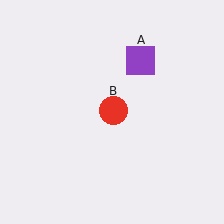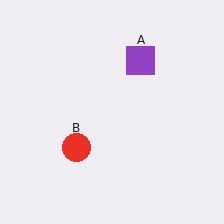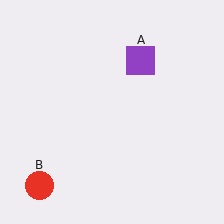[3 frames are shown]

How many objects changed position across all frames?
1 object changed position: red circle (object B).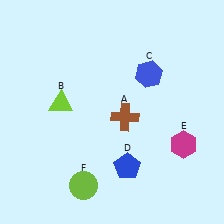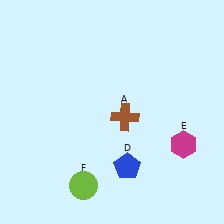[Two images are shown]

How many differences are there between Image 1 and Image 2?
There are 2 differences between the two images.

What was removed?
The blue hexagon (C), the lime triangle (B) were removed in Image 2.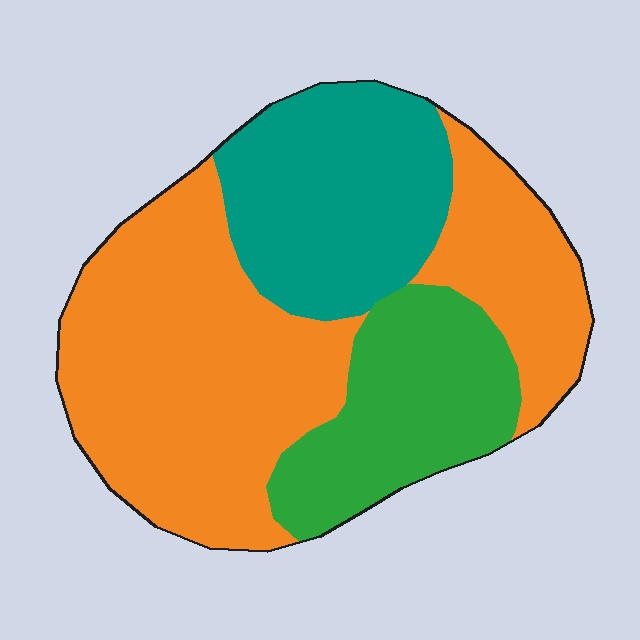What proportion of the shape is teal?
Teal covers around 25% of the shape.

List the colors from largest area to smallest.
From largest to smallest: orange, teal, green.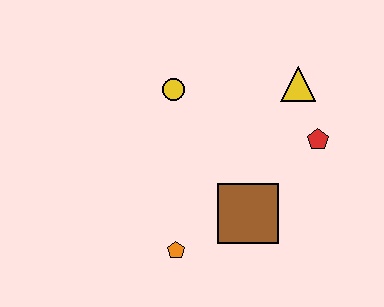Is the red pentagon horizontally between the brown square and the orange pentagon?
No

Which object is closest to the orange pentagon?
The brown square is closest to the orange pentagon.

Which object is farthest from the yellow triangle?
The orange pentagon is farthest from the yellow triangle.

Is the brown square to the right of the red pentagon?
No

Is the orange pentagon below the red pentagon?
Yes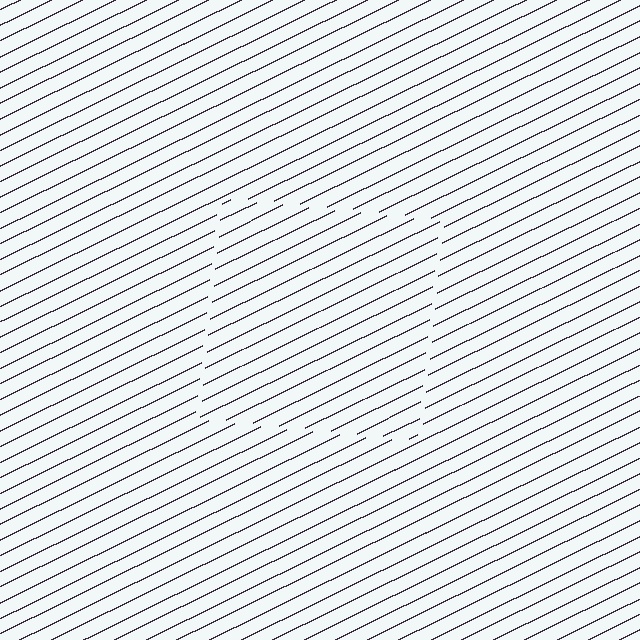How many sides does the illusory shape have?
4 sides — the line-ends trace a square.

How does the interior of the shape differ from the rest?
The interior of the shape contains the same grating, shifted by half a period — the contour is defined by the phase discontinuity where line-ends from the inner and outer gratings abut.